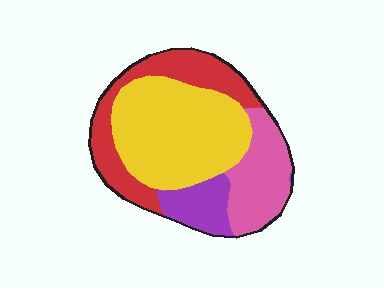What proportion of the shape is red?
Red covers 25% of the shape.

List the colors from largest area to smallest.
From largest to smallest: yellow, red, pink, purple.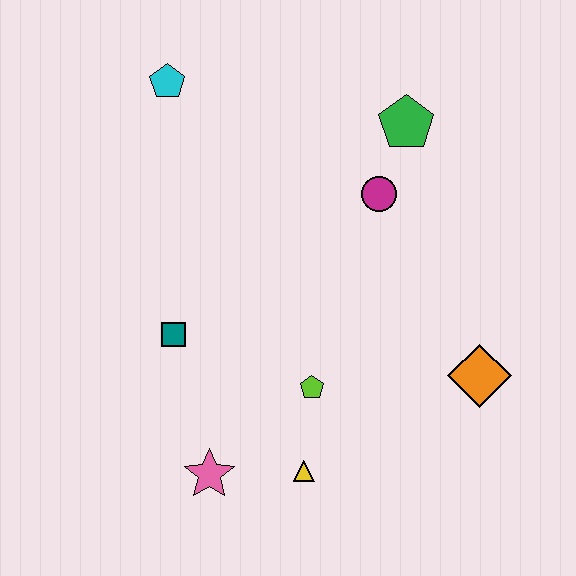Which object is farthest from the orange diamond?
The cyan pentagon is farthest from the orange diamond.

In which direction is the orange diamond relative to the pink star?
The orange diamond is to the right of the pink star.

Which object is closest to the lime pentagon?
The yellow triangle is closest to the lime pentagon.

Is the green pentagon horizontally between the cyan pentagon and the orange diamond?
Yes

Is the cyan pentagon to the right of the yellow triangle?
No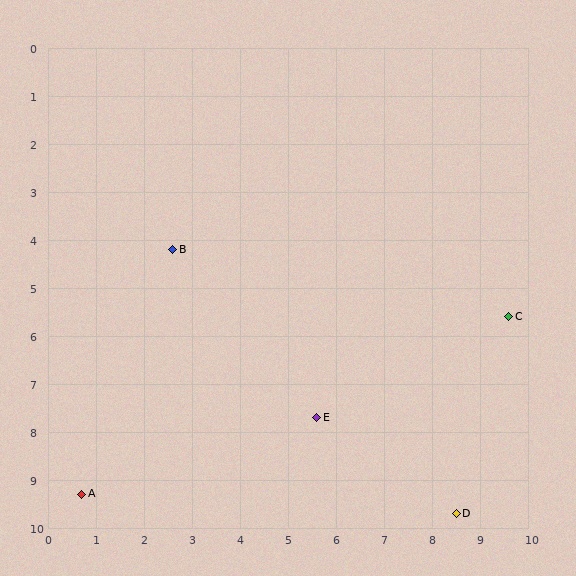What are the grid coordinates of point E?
Point E is at approximately (5.6, 7.7).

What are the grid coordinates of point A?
Point A is at approximately (0.7, 9.3).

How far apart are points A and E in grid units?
Points A and E are about 5.2 grid units apart.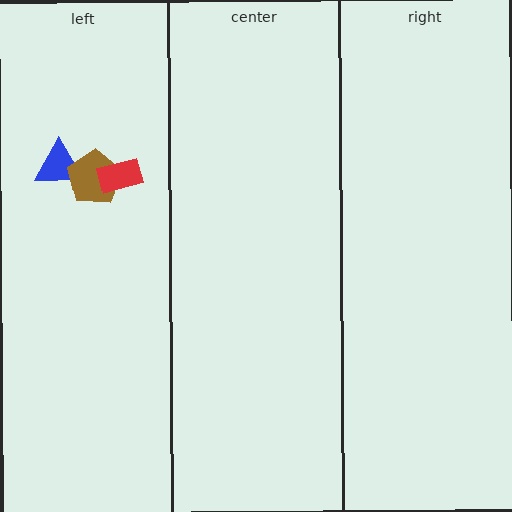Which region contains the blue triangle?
The left region.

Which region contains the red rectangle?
The left region.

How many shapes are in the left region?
3.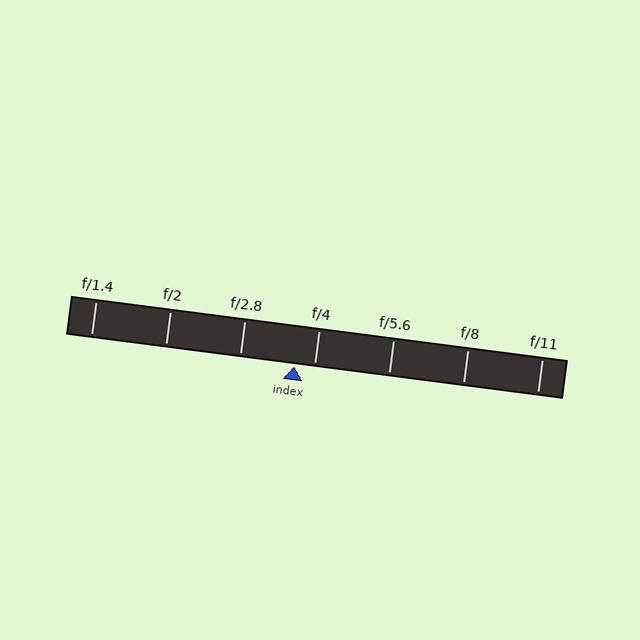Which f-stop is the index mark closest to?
The index mark is closest to f/4.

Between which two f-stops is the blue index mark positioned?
The index mark is between f/2.8 and f/4.